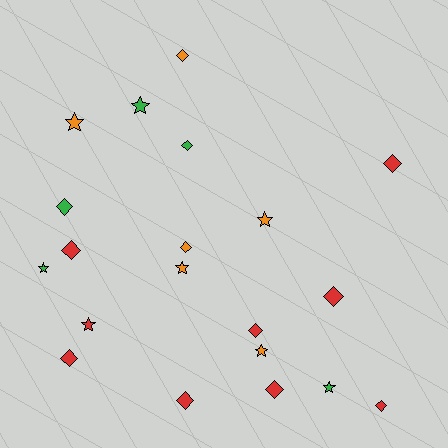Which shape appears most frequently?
Diamond, with 12 objects.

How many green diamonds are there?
There are 2 green diamonds.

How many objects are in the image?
There are 20 objects.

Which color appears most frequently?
Red, with 9 objects.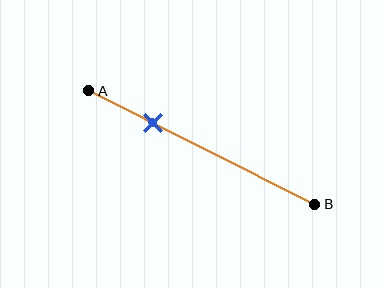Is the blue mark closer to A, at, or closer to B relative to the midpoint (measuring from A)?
The blue mark is closer to point A than the midpoint of segment AB.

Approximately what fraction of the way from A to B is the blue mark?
The blue mark is approximately 30% of the way from A to B.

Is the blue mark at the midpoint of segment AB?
No, the mark is at about 30% from A, not at the 50% midpoint.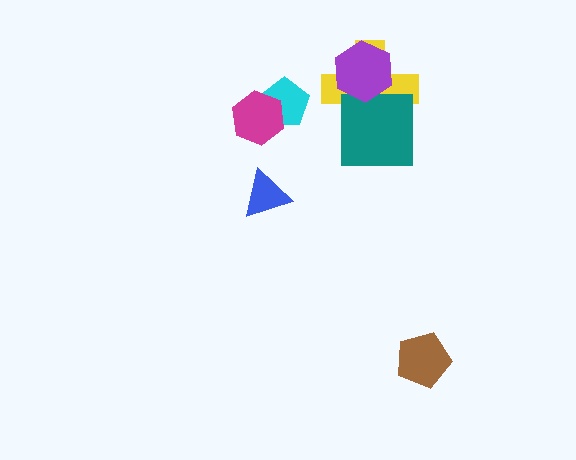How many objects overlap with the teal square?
2 objects overlap with the teal square.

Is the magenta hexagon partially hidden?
No, no other shape covers it.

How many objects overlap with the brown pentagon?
0 objects overlap with the brown pentagon.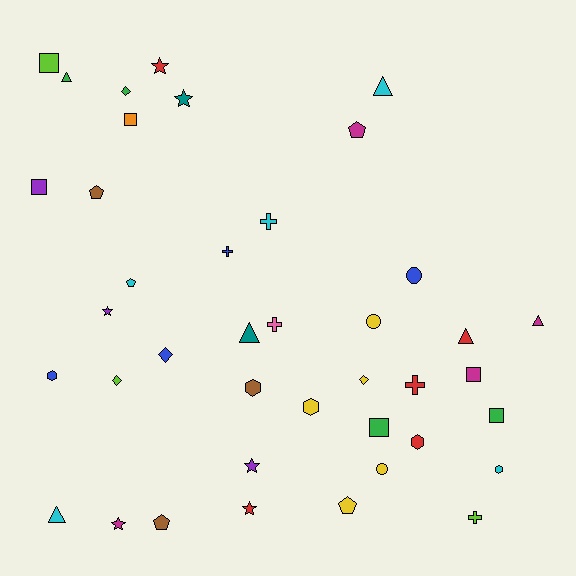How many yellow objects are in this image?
There are 5 yellow objects.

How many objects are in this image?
There are 40 objects.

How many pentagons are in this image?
There are 5 pentagons.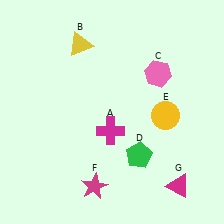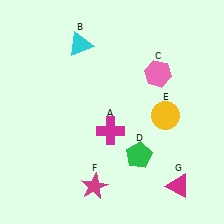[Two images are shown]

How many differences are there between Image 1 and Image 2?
There is 1 difference between the two images.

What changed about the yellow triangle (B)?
In Image 1, B is yellow. In Image 2, it changed to cyan.